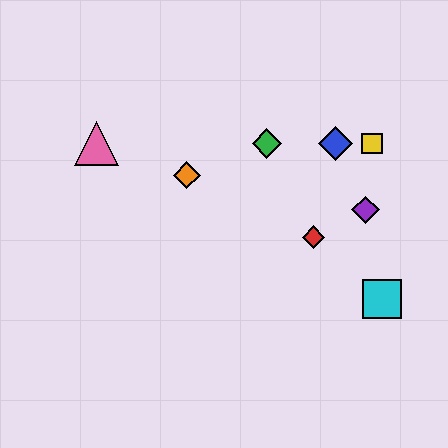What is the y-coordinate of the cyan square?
The cyan square is at y≈299.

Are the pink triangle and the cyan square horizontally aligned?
No, the pink triangle is at y≈143 and the cyan square is at y≈299.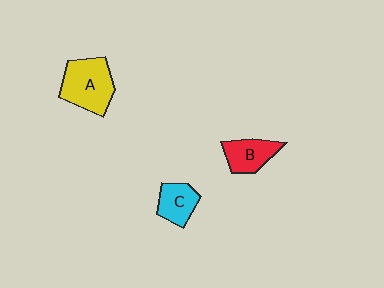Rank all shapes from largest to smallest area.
From largest to smallest: A (yellow), B (red), C (cyan).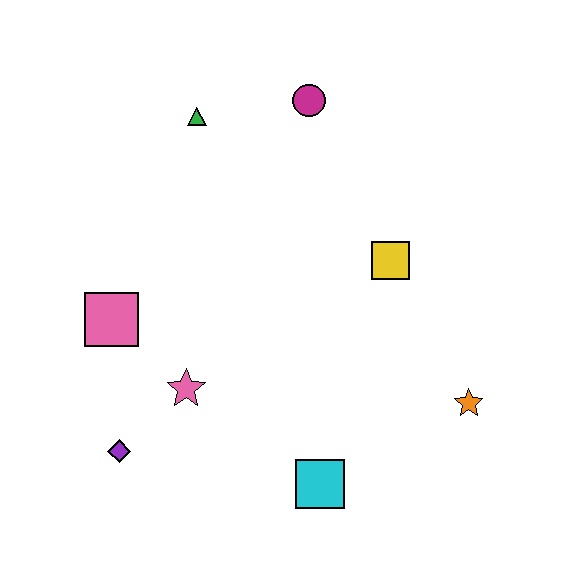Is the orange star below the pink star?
Yes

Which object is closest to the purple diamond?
The pink star is closest to the purple diamond.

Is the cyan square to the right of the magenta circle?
Yes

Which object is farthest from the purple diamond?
The magenta circle is farthest from the purple diamond.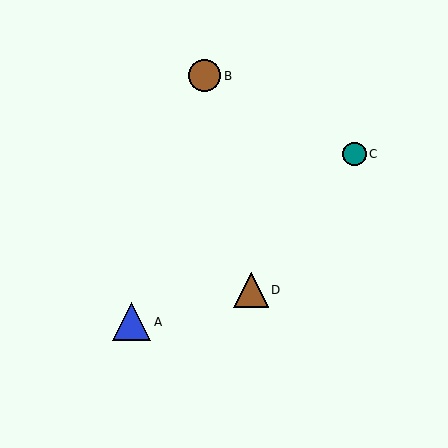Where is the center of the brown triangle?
The center of the brown triangle is at (251, 290).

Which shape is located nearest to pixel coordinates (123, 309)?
The blue triangle (labeled A) at (132, 322) is nearest to that location.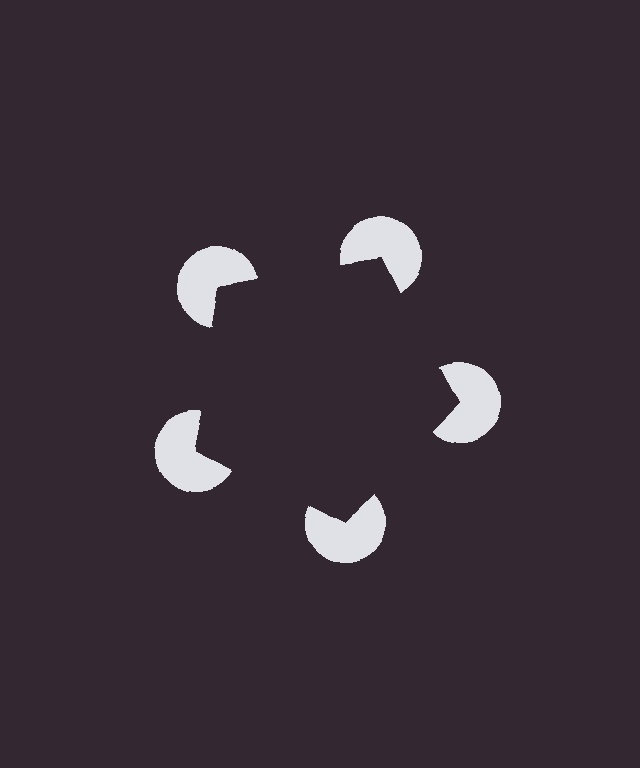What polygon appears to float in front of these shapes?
An illusory pentagon — its edges are inferred from the aligned wedge cuts in the pac-man discs, not physically drawn.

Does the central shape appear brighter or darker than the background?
It typically appears slightly darker than the background, even though no actual brightness change is drawn.